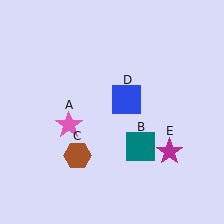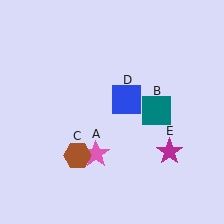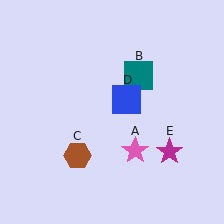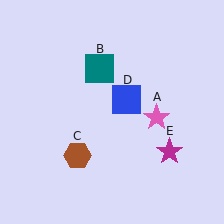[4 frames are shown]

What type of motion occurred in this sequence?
The pink star (object A), teal square (object B) rotated counterclockwise around the center of the scene.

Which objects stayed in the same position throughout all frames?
Brown hexagon (object C) and blue square (object D) and magenta star (object E) remained stationary.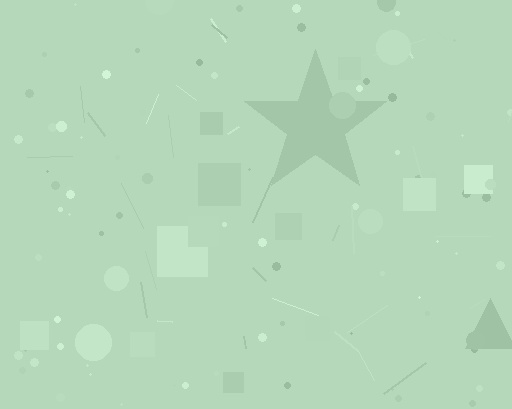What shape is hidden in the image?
A star is hidden in the image.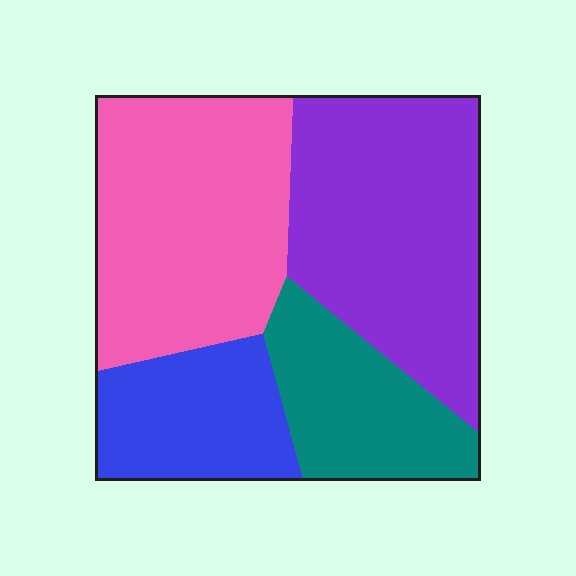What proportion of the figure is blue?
Blue covers roughly 15% of the figure.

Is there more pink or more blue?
Pink.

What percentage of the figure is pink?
Pink takes up between a sixth and a third of the figure.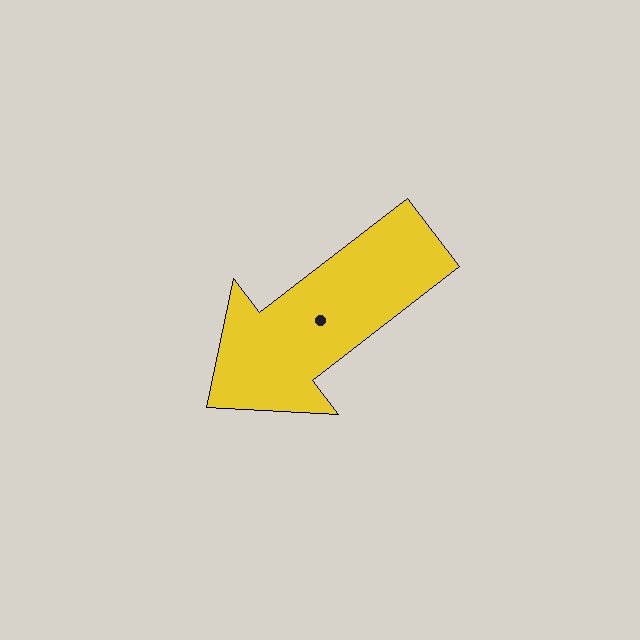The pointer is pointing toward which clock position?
Roughly 8 o'clock.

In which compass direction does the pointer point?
Southwest.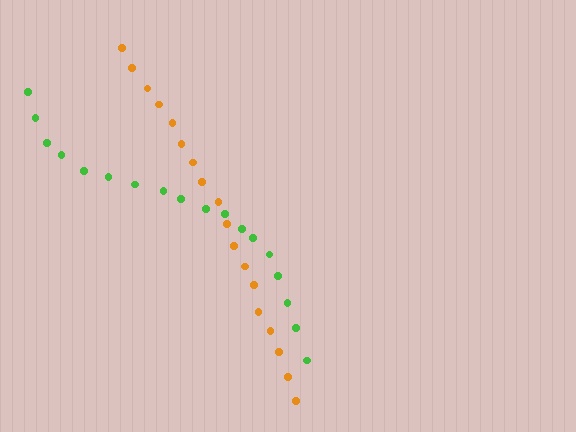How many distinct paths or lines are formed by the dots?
There are 2 distinct paths.